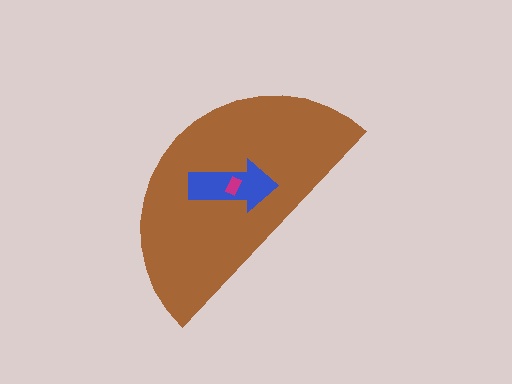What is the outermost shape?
The brown semicircle.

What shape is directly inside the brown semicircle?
The blue arrow.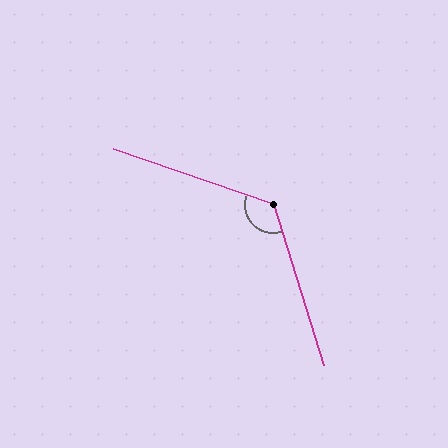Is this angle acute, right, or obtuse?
It is obtuse.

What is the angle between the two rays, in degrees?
Approximately 126 degrees.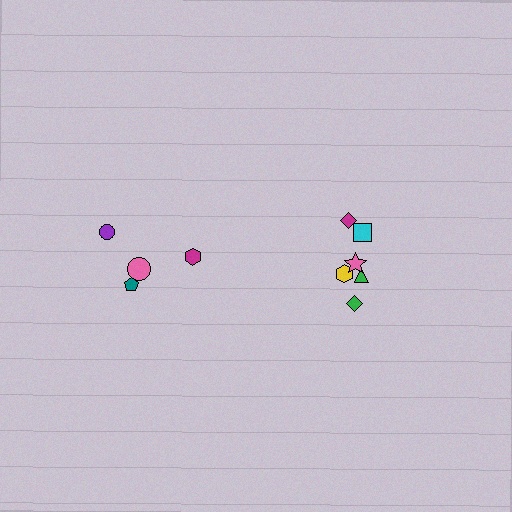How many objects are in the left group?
There are 4 objects.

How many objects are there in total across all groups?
There are 10 objects.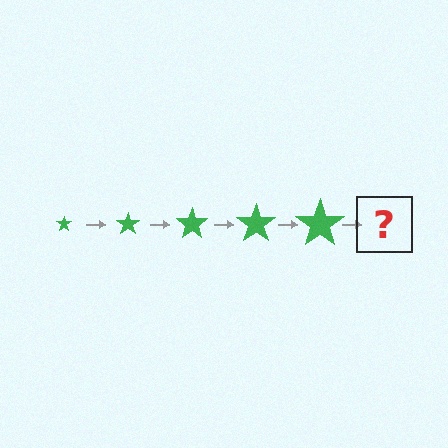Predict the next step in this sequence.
The next step is a green star, larger than the previous one.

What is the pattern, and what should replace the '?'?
The pattern is that the star gets progressively larger each step. The '?' should be a green star, larger than the previous one.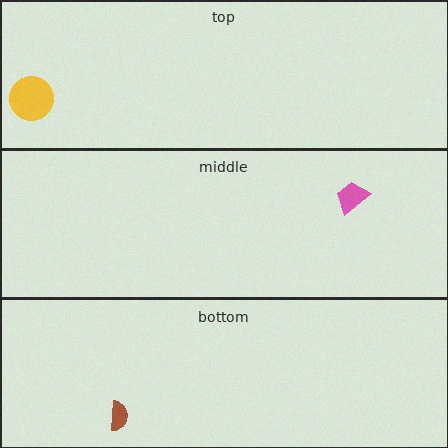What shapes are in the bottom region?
The brown semicircle.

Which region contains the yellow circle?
The top region.